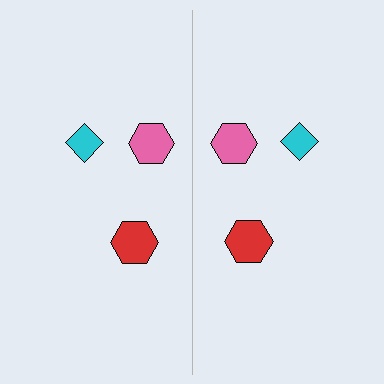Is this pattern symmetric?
Yes, this pattern has bilateral (reflection) symmetry.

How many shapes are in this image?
There are 6 shapes in this image.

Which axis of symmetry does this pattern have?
The pattern has a vertical axis of symmetry running through the center of the image.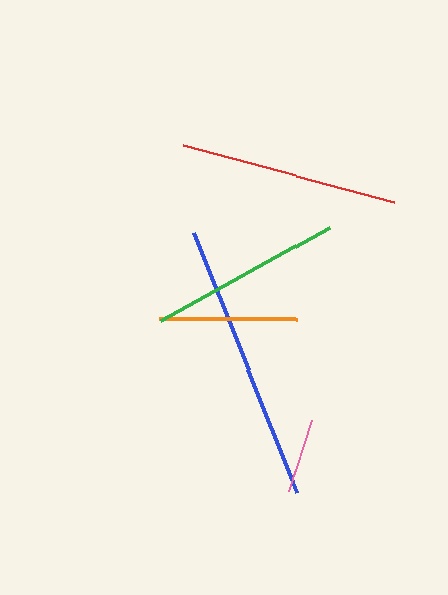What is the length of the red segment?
The red segment is approximately 218 pixels long.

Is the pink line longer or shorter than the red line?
The red line is longer than the pink line.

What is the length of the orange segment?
The orange segment is approximately 138 pixels long.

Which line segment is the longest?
The blue line is the longest at approximately 279 pixels.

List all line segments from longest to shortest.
From longest to shortest: blue, red, green, orange, pink.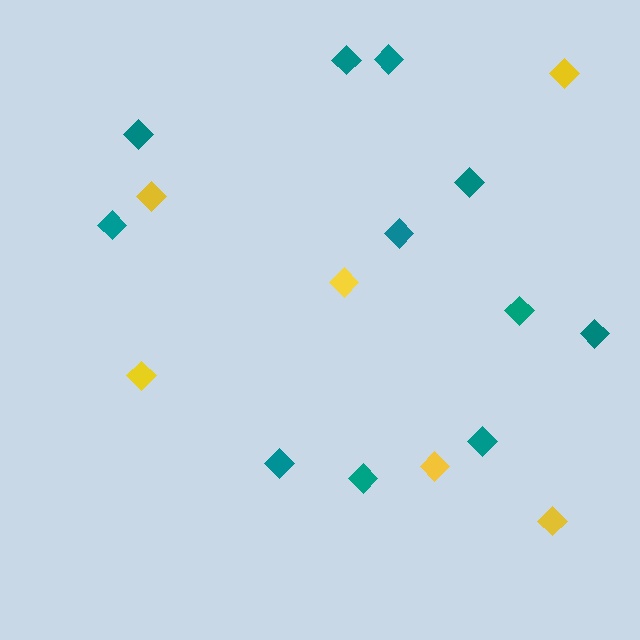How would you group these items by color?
There are 2 groups: one group of yellow diamonds (6) and one group of teal diamonds (11).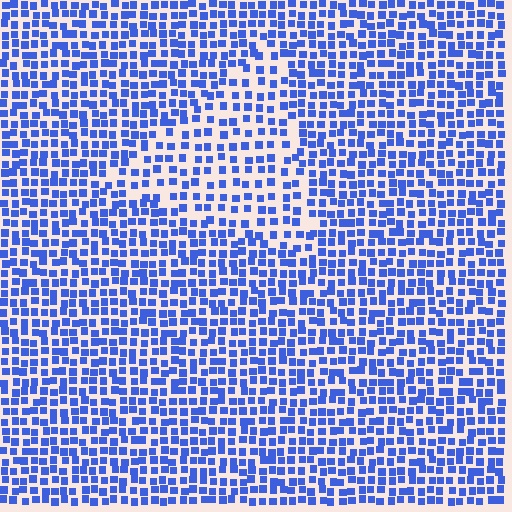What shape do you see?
I see a triangle.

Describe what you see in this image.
The image contains small blue elements arranged at two different densities. A triangle-shaped region is visible where the elements are less densely packed than the surrounding area.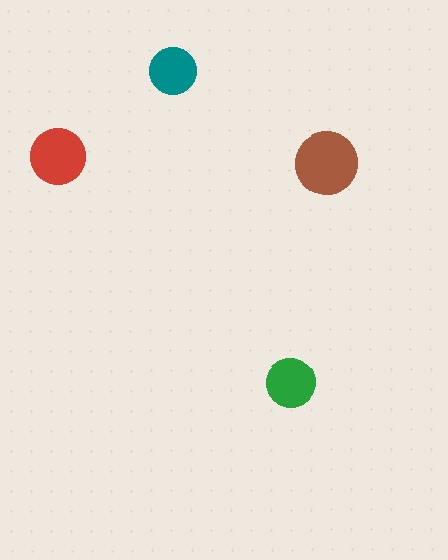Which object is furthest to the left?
The red circle is leftmost.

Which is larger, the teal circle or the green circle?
The green one.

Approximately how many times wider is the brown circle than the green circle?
About 1.5 times wider.